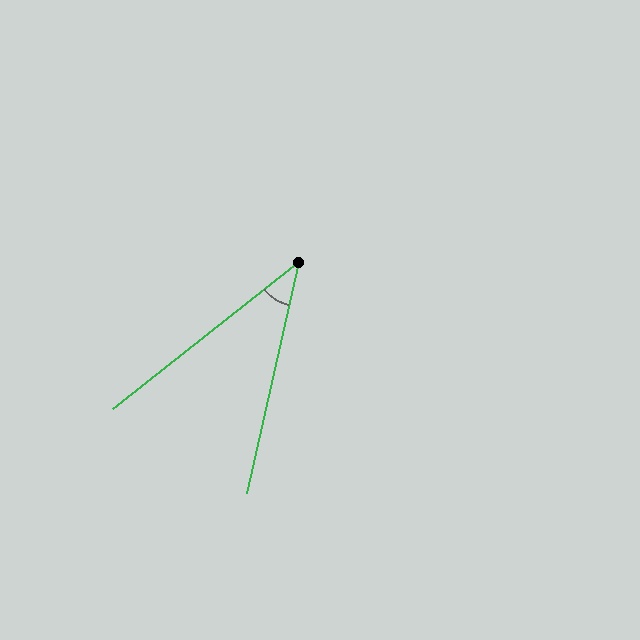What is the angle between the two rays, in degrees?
Approximately 39 degrees.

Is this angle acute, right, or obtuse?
It is acute.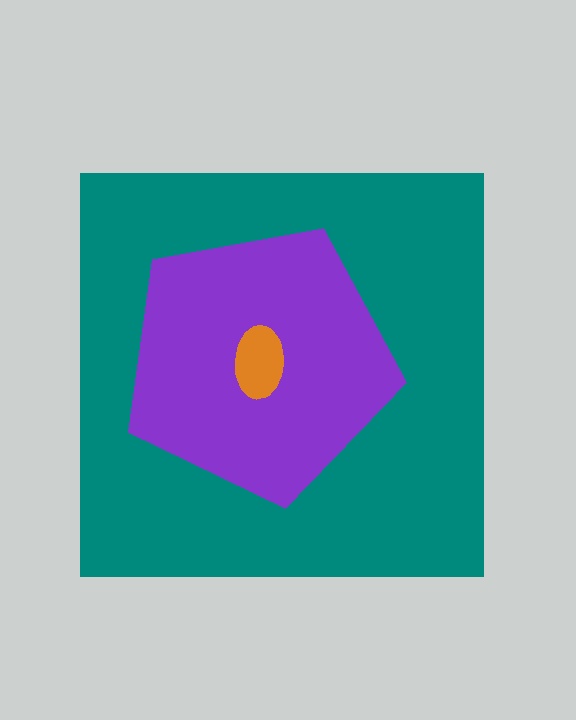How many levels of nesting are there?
3.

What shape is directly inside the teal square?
The purple pentagon.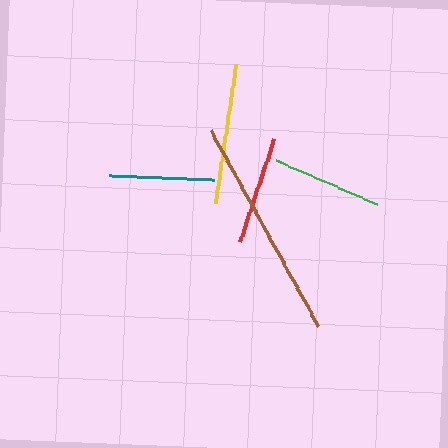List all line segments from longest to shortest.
From longest to shortest: brown, yellow, green, red, teal.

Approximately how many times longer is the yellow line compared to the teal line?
The yellow line is approximately 1.3 times the length of the teal line.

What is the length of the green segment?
The green segment is approximately 110 pixels long.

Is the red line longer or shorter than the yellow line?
The yellow line is longer than the red line.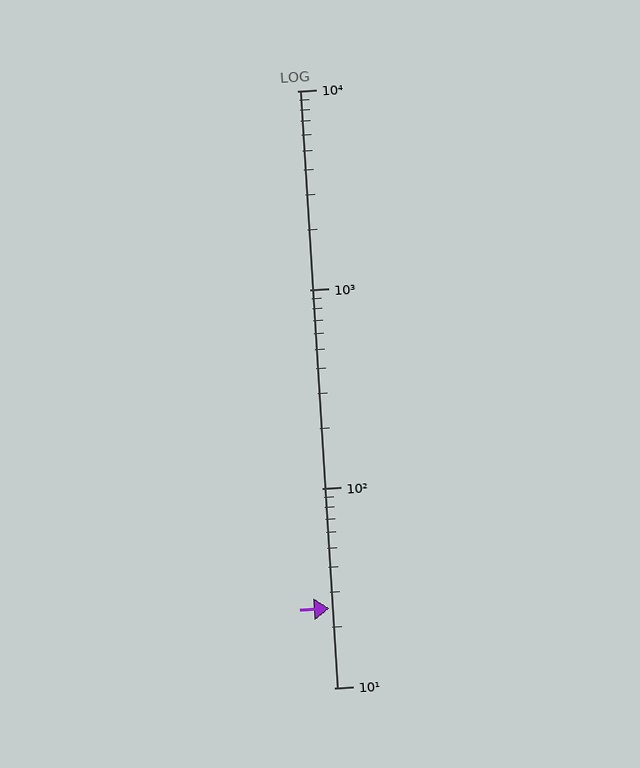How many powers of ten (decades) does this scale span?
The scale spans 3 decades, from 10 to 10000.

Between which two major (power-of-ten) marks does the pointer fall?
The pointer is between 10 and 100.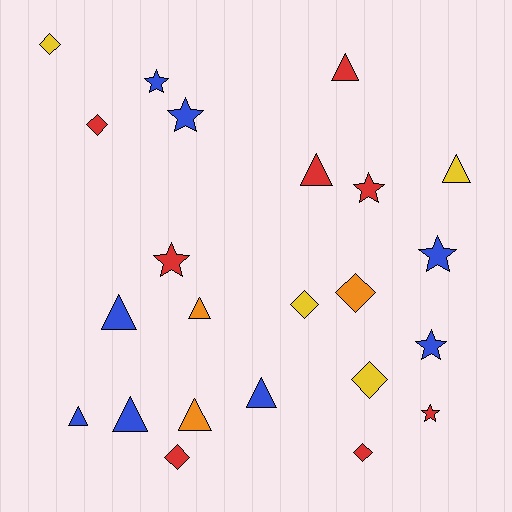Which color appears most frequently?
Red, with 8 objects.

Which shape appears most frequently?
Triangle, with 9 objects.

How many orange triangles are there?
There are 2 orange triangles.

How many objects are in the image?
There are 23 objects.